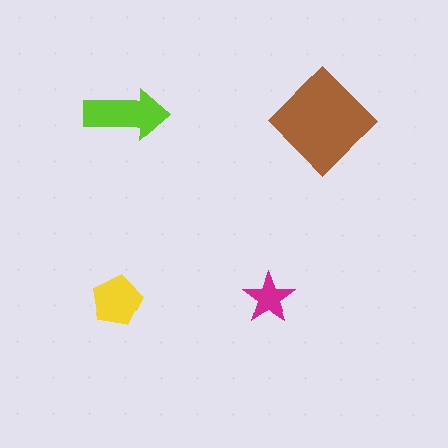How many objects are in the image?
There are 4 objects in the image.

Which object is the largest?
The brown diamond.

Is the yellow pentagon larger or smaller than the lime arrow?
Smaller.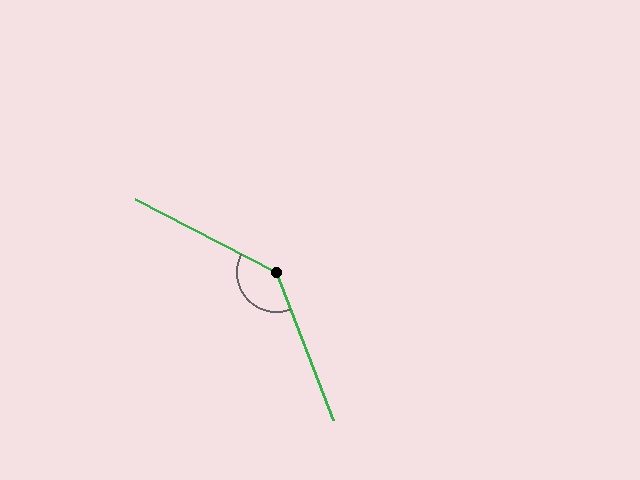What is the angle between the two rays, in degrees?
Approximately 138 degrees.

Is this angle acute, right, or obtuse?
It is obtuse.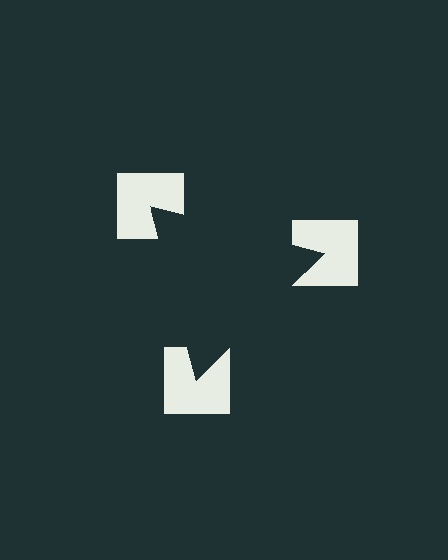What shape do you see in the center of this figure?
An illusory triangle — its edges are inferred from the aligned wedge cuts in the notched squares, not physically drawn.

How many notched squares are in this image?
There are 3 — one at each vertex of the illusory triangle.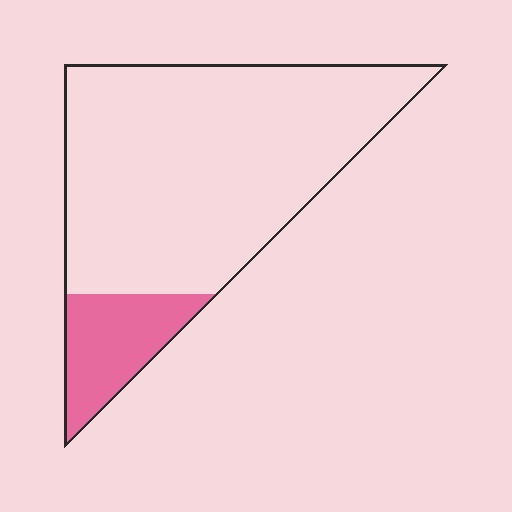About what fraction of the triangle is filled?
About one sixth (1/6).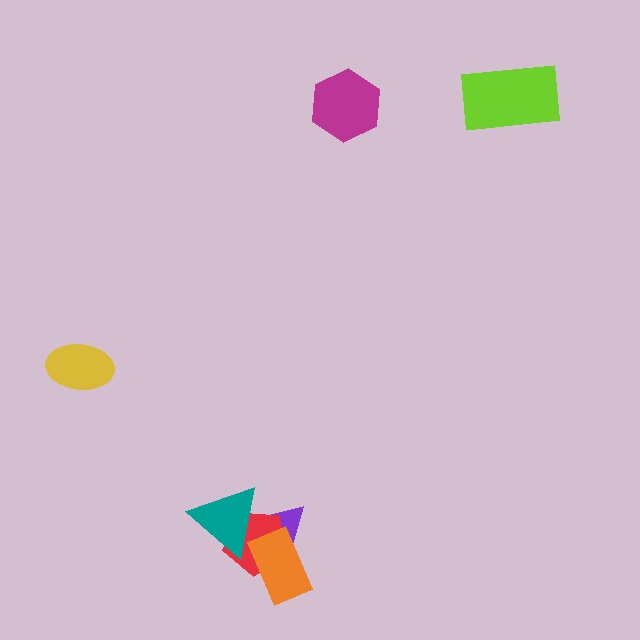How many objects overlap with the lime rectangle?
0 objects overlap with the lime rectangle.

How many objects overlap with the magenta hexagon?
0 objects overlap with the magenta hexagon.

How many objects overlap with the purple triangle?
3 objects overlap with the purple triangle.